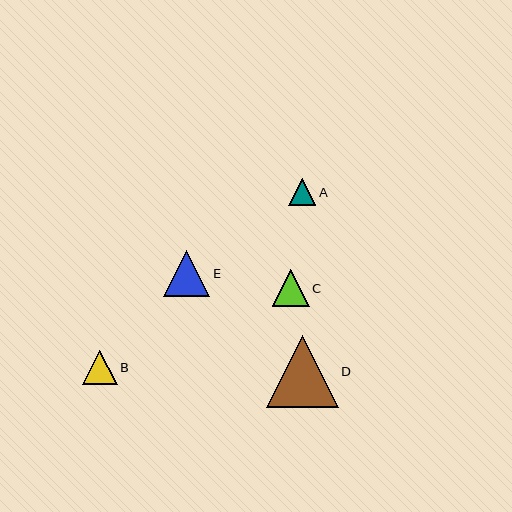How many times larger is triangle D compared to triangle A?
Triangle D is approximately 2.6 times the size of triangle A.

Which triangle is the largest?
Triangle D is the largest with a size of approximately 72 pixels.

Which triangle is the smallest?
Triangle A is the smallest with a size of approximately 27 pixels.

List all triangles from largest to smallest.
From largest to smallest: D, E, C, B, A.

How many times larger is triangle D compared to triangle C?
Triangle D is approximately 1.9 times the size of triangle C.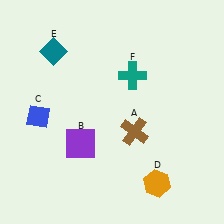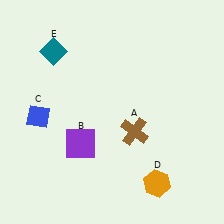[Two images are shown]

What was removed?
The teal cross (F) was removed in Image 2.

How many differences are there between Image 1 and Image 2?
There is 1 difference between the two images.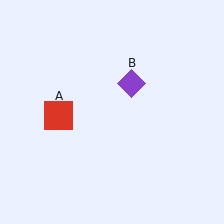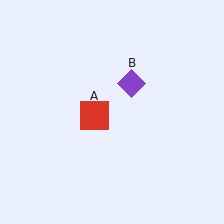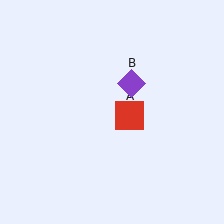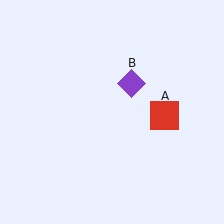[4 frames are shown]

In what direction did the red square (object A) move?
The red square (object A) moved right.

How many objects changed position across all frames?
1 object changed position: red square (object A).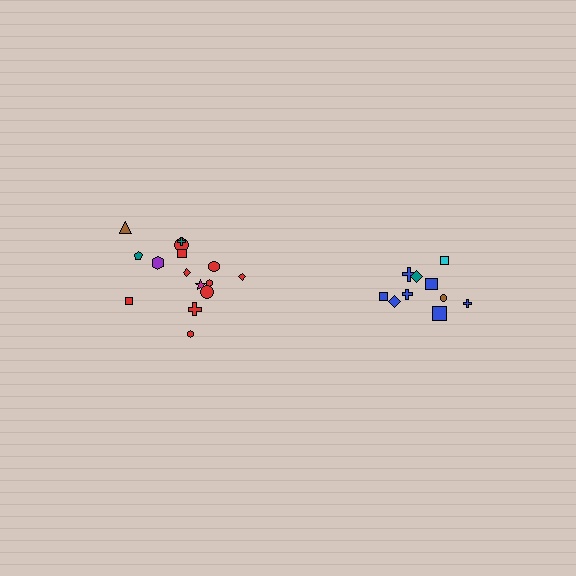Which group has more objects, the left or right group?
The left group.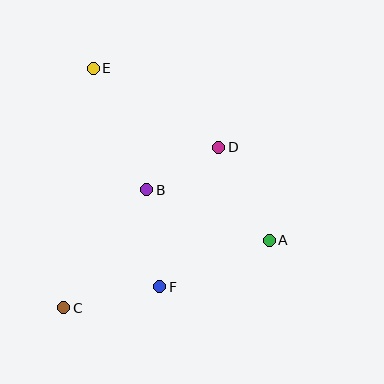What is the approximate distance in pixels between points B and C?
The distance between B and C is approximately 144 pixels.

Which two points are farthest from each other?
Points A and E are farthest from each other.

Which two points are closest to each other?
Points B and D are closest to each other.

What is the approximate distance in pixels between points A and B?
The distance between A and B is approximately 132 pixels.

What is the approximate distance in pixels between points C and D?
The distance between C and D is approximately 223 pixels.